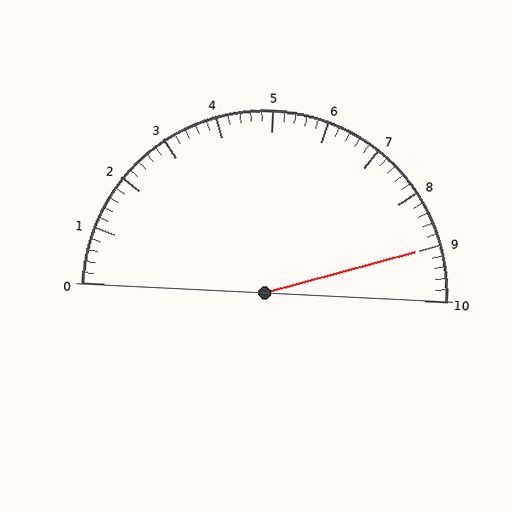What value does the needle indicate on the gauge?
The needle indicates approximately 9.0.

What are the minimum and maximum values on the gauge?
The gauge ranges from 0 to 10.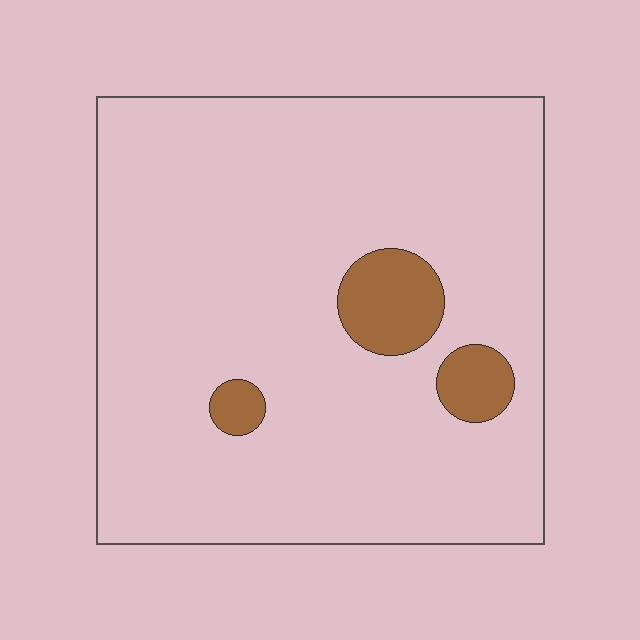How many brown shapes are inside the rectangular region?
3.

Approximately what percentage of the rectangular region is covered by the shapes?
Approximately 10%.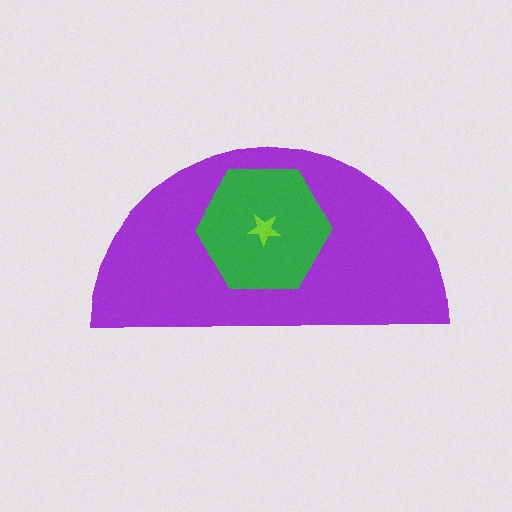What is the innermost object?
The lime star.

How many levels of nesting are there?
3.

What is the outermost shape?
The purple semicircle.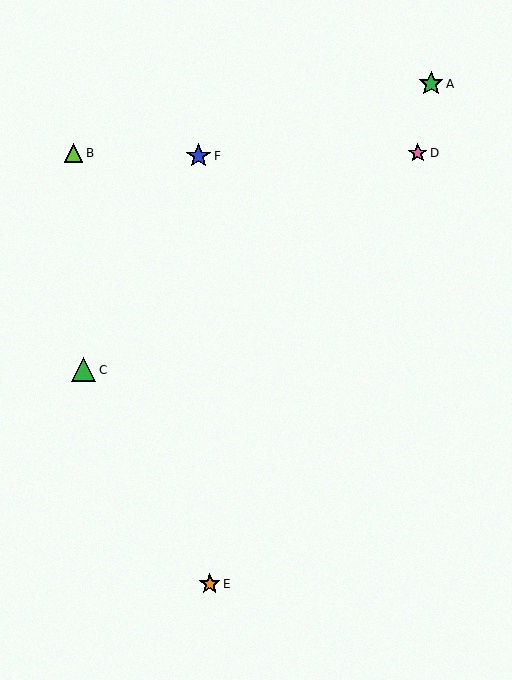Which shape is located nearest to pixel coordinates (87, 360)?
The green triangle (labeled C) at (84, 370) is nearest to that location.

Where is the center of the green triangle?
The center of the green triangle is at (84, 370).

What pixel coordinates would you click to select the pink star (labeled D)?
Click at (418, 153) to select the pink star D.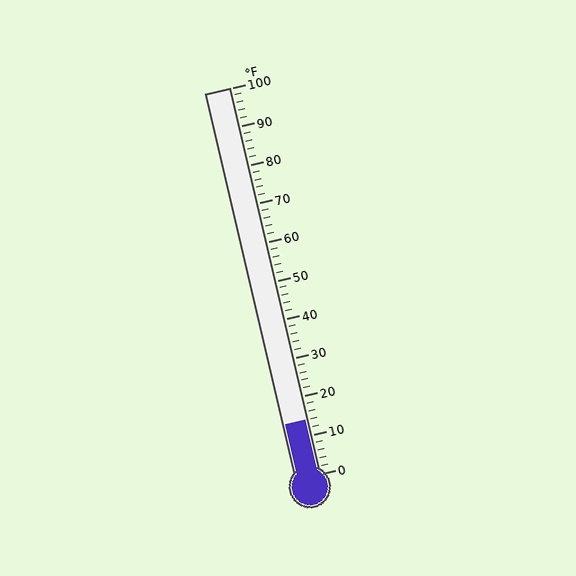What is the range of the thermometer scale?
The thermometer scale ranges from 0°F to 100°F.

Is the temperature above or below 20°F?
The temperature is below 20°F.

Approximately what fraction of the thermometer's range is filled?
The thermometer is filled to approximately 15% of its range.